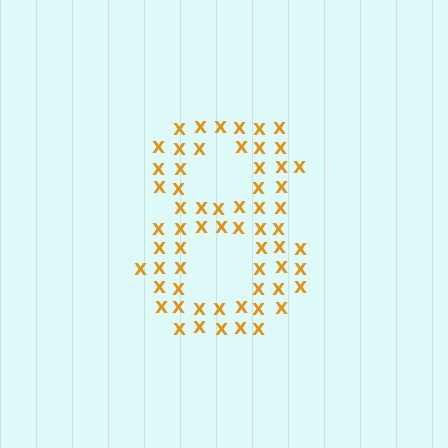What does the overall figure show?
The overall figure shows the digit 8.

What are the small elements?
The small elements are letter X's.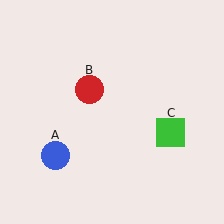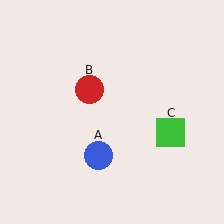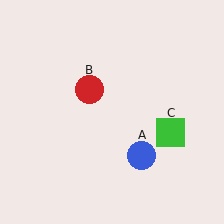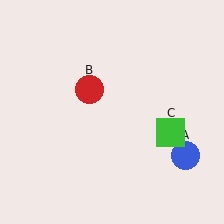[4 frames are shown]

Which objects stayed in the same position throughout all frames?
Red circle (object B) and green square (object C) remained stationary.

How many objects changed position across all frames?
1 object changed position: blue circle (object A).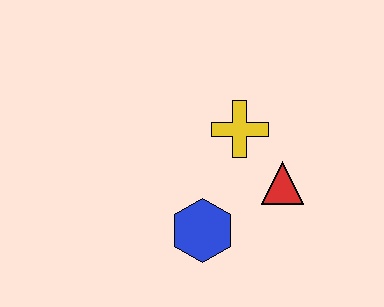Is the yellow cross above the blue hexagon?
Yes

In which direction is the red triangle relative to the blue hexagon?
The red triangle is to the right of the blue hexagon.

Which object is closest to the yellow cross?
The red triangle is closest to the yellow cross.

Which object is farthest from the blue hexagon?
The yellow cross is farthest from the blue hexagon.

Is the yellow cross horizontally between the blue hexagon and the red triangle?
Yes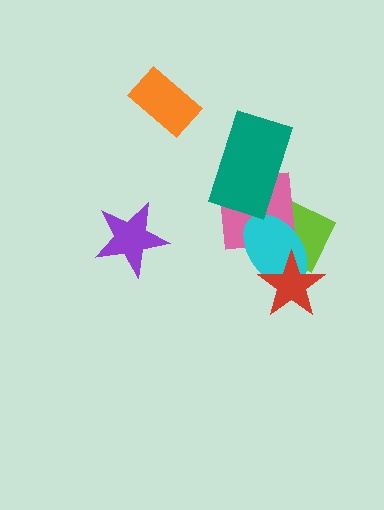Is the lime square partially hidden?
Yes, it is partially covered by another shape.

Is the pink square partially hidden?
Yes, it is partially covered by another shape.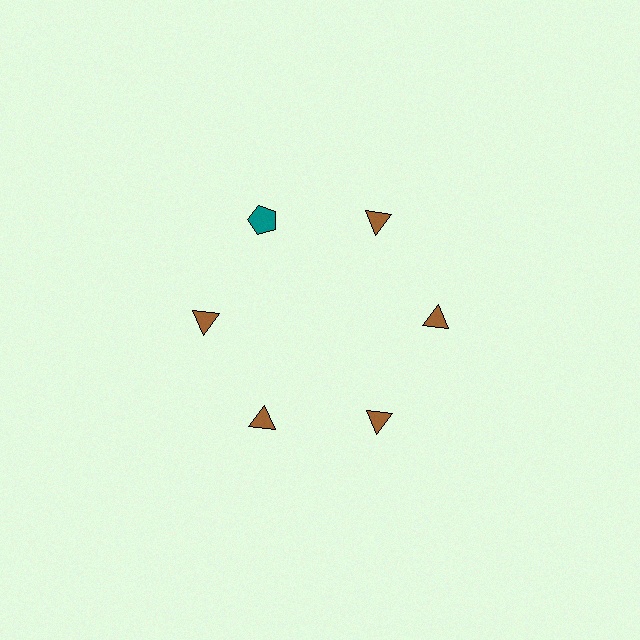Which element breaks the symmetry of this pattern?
The teal pentagon at roughly the 11 o'clock position breaks the symmetry. All other shapes are brown triangles.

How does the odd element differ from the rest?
It differs in both color (teal instead of brown) and shape (pentagon instead of triangle).